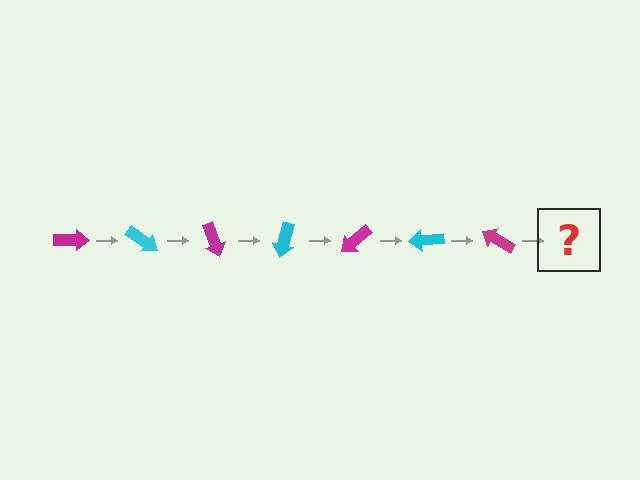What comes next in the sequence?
The next element should be a cyan arrow, rotated 245 degrees from the start.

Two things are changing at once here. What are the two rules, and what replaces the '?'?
The two rules are that it rotates 35 degrees each step and the color cycles through magenta and cyan. The '?' should be a cyan arrow, rotated 245 degrees from the start.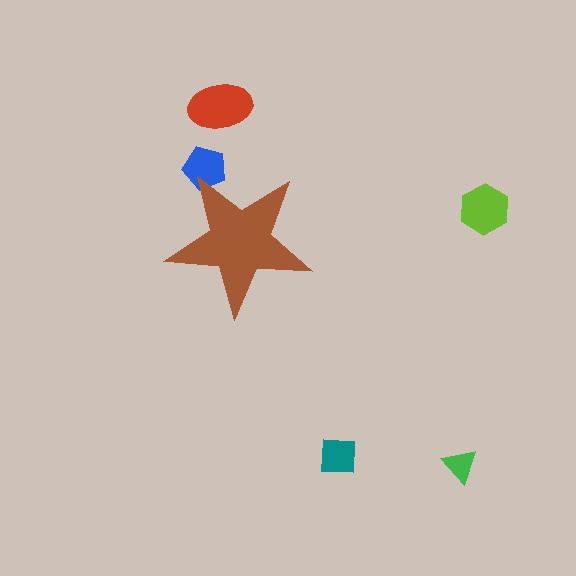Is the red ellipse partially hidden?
No, the red ellipse is fully visible.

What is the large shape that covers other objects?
A brown star.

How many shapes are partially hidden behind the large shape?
1 shape is partially hidden.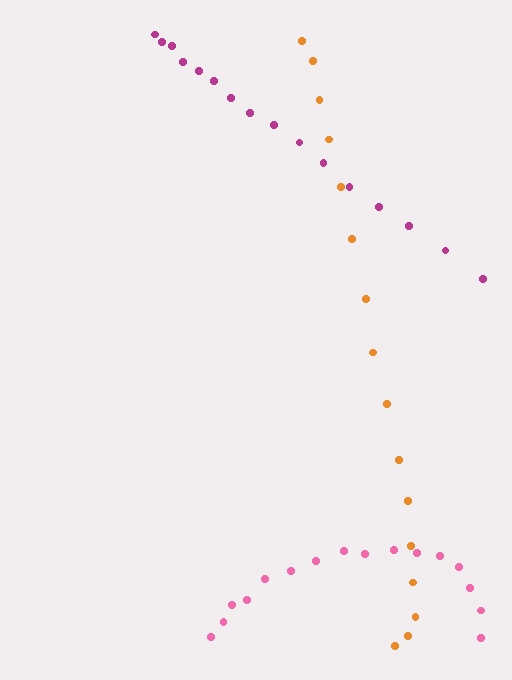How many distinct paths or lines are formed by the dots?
There are 3 distinct paths.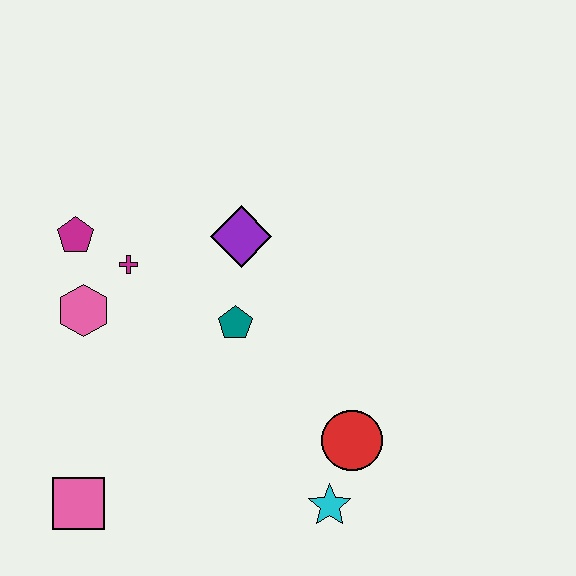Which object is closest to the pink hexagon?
The magenta cross is closest to the pink hexagon.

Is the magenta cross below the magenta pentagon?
Yes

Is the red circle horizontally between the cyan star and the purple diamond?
No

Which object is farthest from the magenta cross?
The cyan star is farthest from the magenta cross.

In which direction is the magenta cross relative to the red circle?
The magenta cross is to the left of the red circle.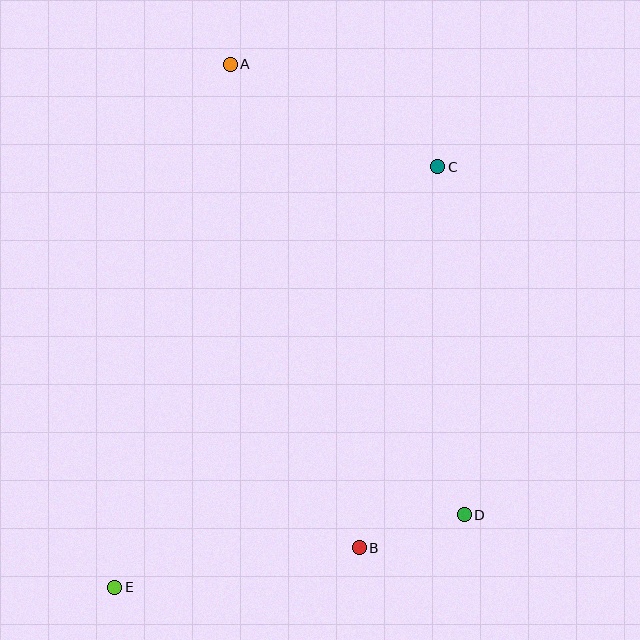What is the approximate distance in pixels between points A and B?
The distance between A and B is approximately 501 pixels.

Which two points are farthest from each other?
Points A and E are farthest from each other.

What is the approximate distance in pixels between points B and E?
The distance between B and E is approximately 247 pixels.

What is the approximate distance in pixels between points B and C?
The distance between B and C is approximately 389 pixels.